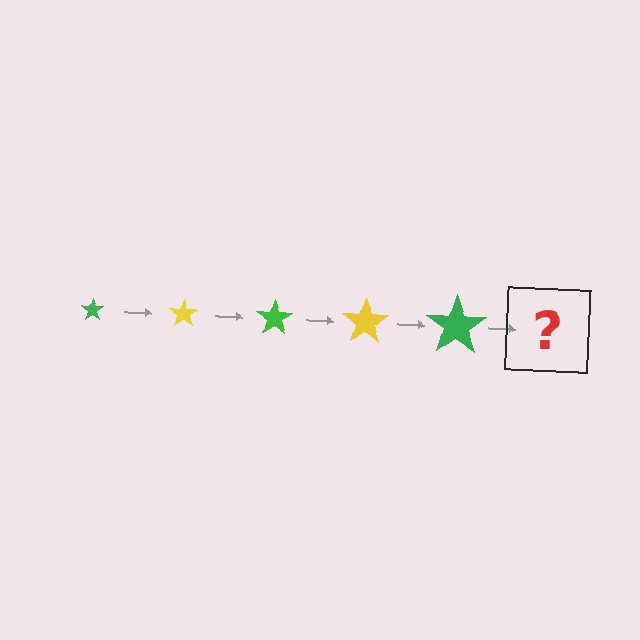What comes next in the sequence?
The next element should be a yellow star, larger than the previous one.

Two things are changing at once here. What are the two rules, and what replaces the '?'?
The two rules are that the star grows larger each step and the color cycles through green and yellow. The '?' should be a yellow star, larger than the previous one.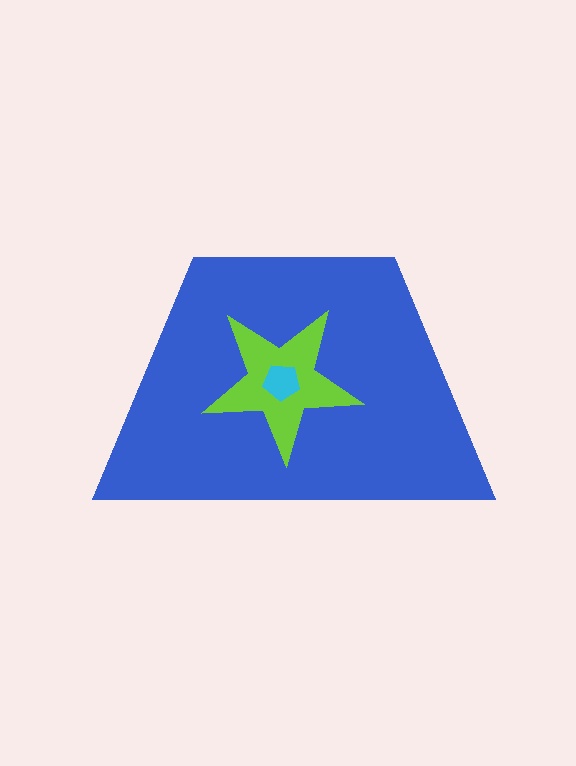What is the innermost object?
The cyan pentagon.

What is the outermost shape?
The blue trapezoid.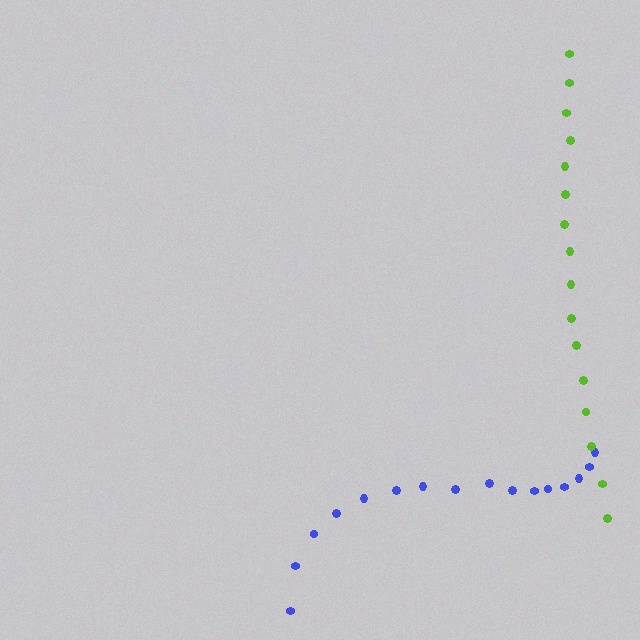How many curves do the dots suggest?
There are 2 distinct paths.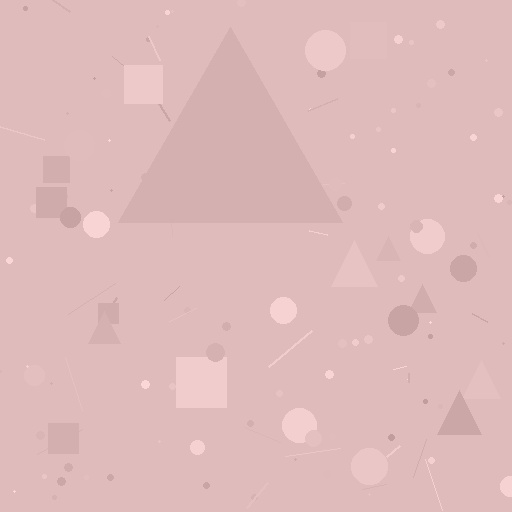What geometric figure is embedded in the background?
A triangle is embedded in the background.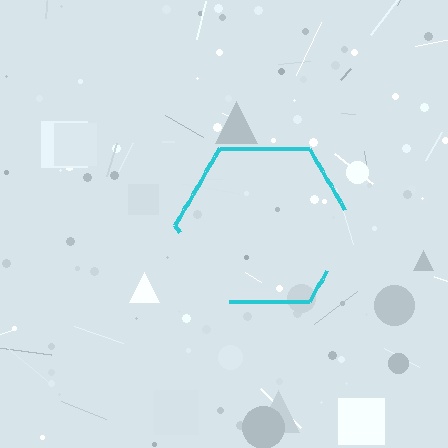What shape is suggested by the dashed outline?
The dashed outline suggests a hexagon.